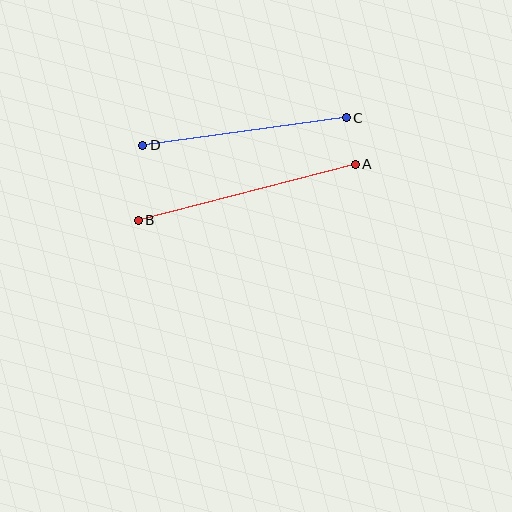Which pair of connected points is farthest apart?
Points A and B are farthest apart.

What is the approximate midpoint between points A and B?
The midpoint is at approximately (247, 192) pixels.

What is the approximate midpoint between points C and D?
The midpoint is at approximately (244, 132) pixels.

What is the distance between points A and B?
The distance is approximately 224 pixels.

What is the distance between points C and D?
The distance is approximately 206 pixels.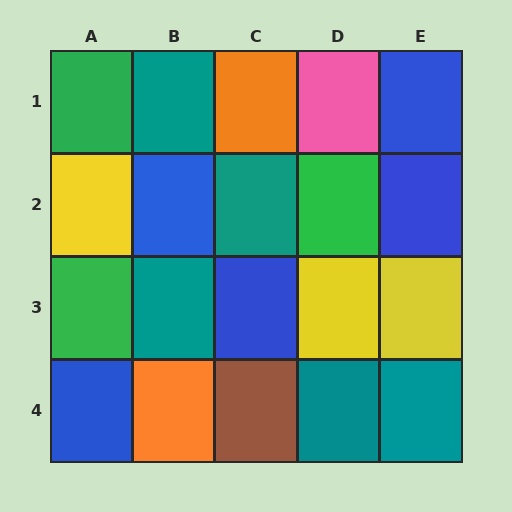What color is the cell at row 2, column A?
Yellow.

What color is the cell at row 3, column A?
Green.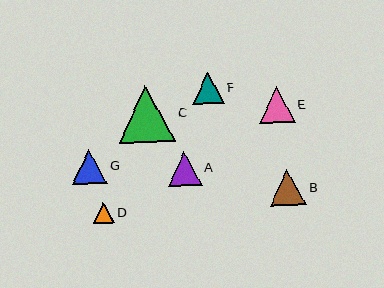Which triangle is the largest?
Triangle C is the largest with a size of approximately 56 pixels.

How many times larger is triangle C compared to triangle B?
Triangle C is approximately 1.6 times the size of triangle B.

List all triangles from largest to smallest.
From largest to smallest: C, E, B, G, A, F, D.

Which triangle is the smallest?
Triangle D is the smallest with a size of approximately 21 pixels.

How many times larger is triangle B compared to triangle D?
Triangle B is approximately 1.7 times the size of triangle D.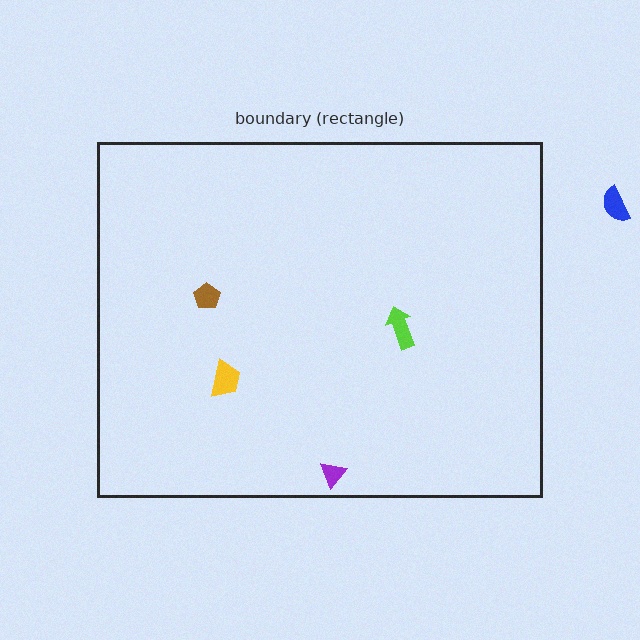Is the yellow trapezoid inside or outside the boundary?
Inside.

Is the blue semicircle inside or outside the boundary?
Outside.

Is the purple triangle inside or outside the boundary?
Inside.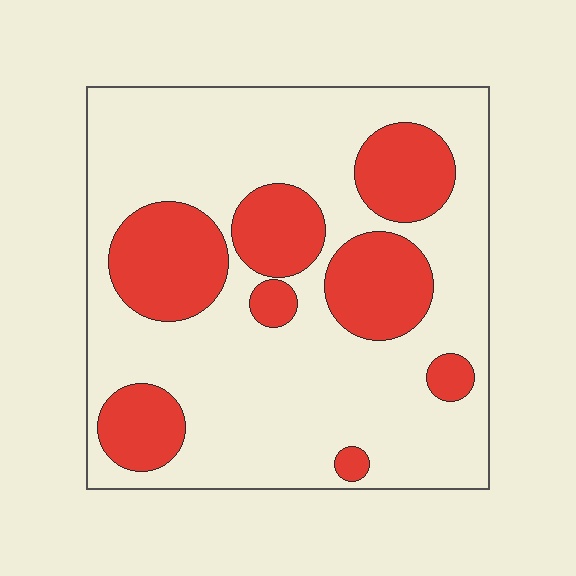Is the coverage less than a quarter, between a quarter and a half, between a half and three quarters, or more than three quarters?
Between a quarter and a half.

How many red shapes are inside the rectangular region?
8.